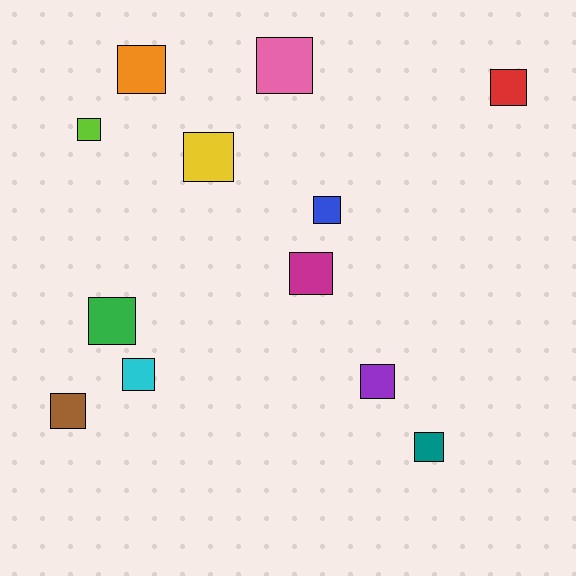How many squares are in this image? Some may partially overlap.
There are 12 squares.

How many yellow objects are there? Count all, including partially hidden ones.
There is 1 yellow object.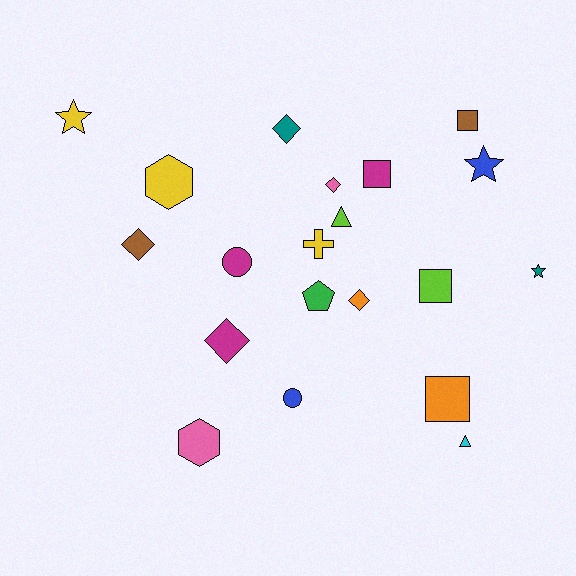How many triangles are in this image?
There are 2 triangles.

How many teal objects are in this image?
There are 2 teal objects.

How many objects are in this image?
There are 20 objects.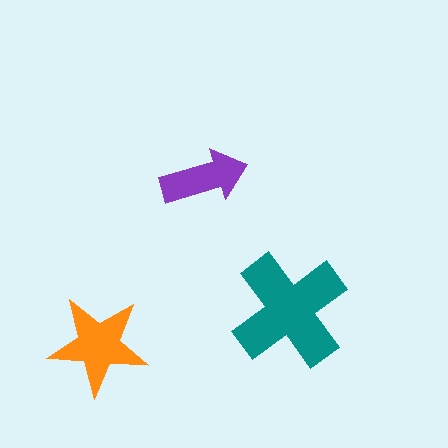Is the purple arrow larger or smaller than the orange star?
Smaller.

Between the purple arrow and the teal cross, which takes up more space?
The teal cross.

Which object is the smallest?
The purple arrow.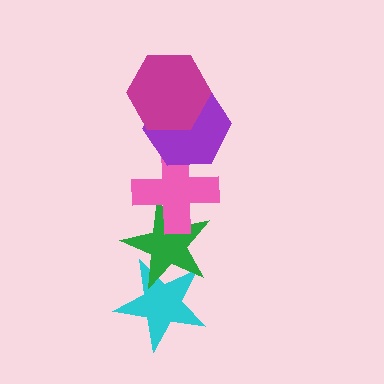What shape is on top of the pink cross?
The purple hexagon is on top of the pink cross.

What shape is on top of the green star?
The pink cross is on top of the green star.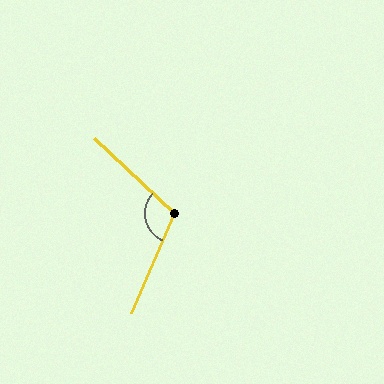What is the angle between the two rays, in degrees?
Approximately 110 degrees.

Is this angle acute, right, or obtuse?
It is obtuse.